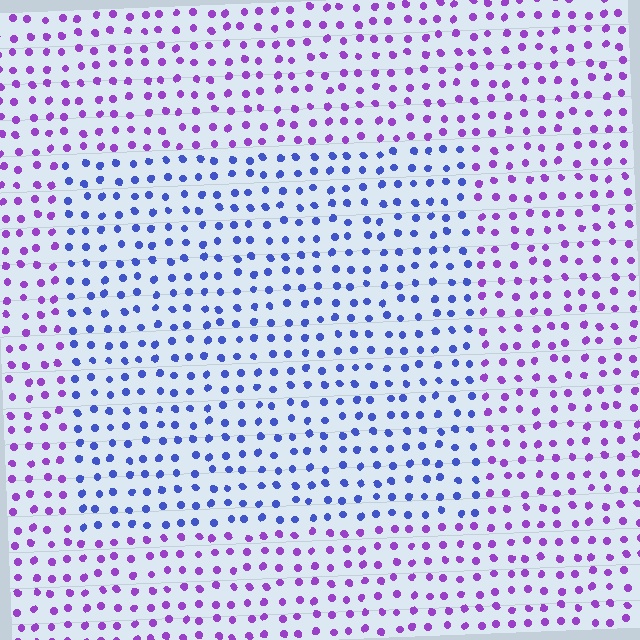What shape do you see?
I see a rectangle.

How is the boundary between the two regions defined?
The boundary is defined purely by a slight shift in hue (about 49 degrees). Spacing, size, and orientation are identical on both sides.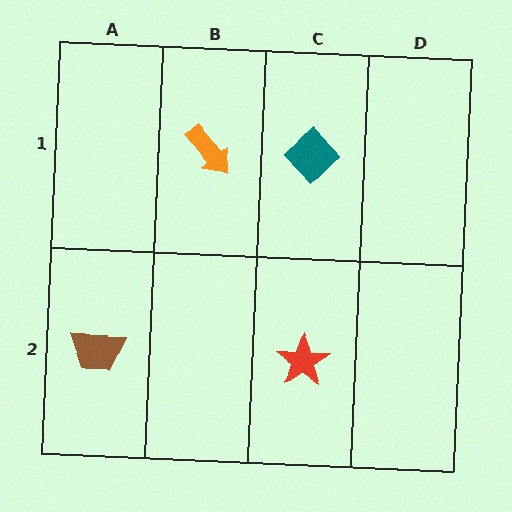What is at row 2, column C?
A red star.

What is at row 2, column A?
A brown trapezoid.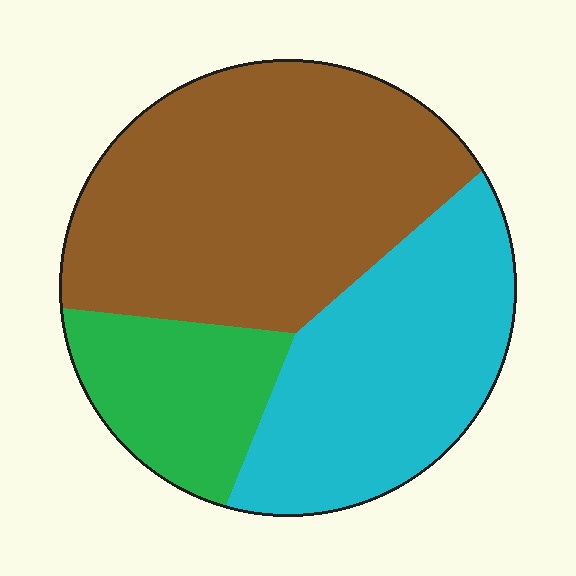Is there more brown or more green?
Brown.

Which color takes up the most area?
Brown, at roughly 50%.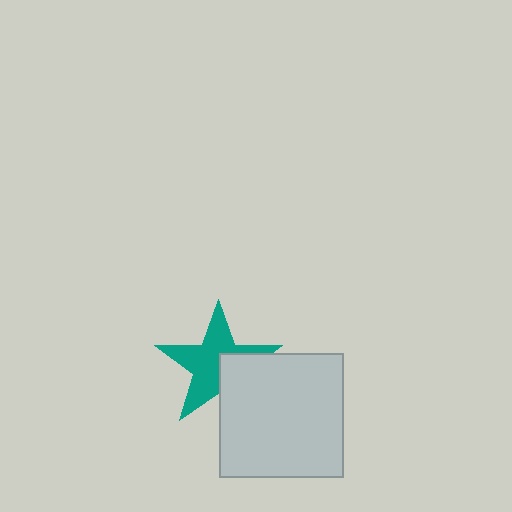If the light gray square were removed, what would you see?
You would see the complete teal star.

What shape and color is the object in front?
The object in front is a light gray square.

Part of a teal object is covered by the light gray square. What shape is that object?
It is a star.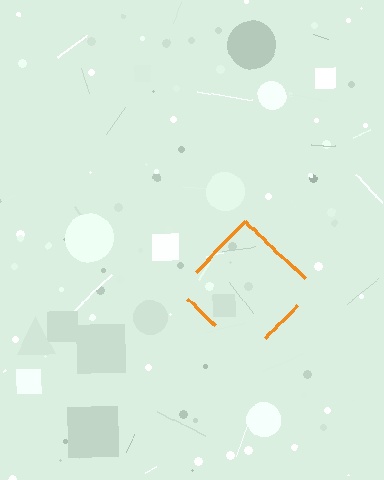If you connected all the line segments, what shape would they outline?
They would outline a diamond.